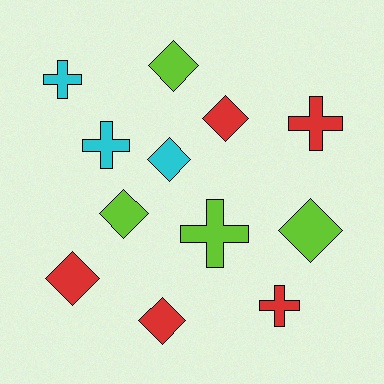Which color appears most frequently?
Red, with 5 objects.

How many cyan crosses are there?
There are 2 cyan crosses.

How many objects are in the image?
There are 12 objects.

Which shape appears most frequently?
Diamond, with 7 objects.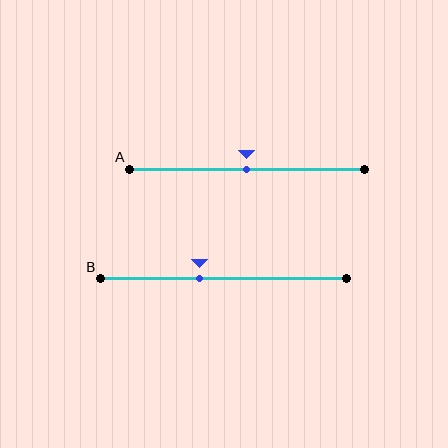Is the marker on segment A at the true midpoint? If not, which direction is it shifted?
Yes, the marker on segment A is at the true midpoint.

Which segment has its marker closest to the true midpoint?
Segment A has its marker closest to the true midpoint.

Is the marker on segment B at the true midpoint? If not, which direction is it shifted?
No, the marker on segment B is shifted to the left by about 10% of the segment length.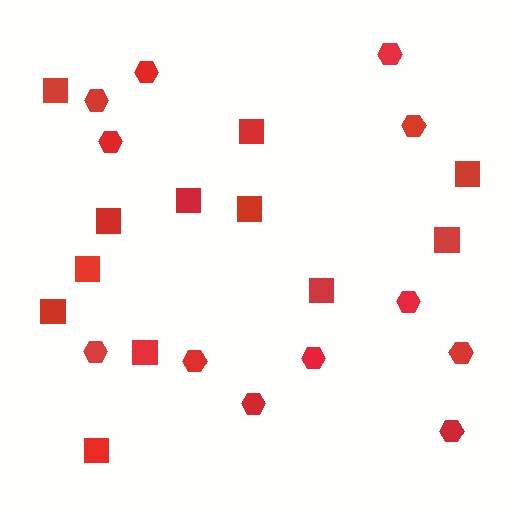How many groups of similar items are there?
There are 2 groups: one group of squares (12) and one group of hexagons (12).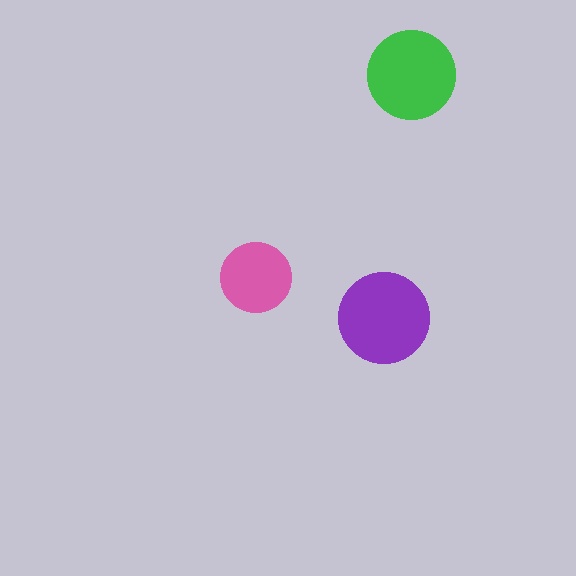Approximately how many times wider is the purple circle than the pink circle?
About 1.5 times wider.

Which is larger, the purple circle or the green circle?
The purple one.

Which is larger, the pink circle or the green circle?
The green one.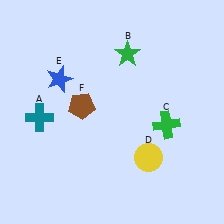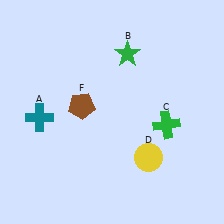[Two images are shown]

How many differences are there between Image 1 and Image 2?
There is 1 difference between the two images.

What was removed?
The blue star (E) was removed in Image 2.